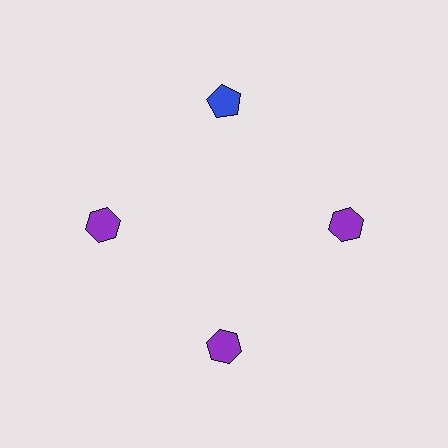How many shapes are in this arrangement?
There are 4 shapes arranged in a ring pattern.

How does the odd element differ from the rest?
It differs in both color (blue instead of purple) and shape (pentagon instead of hexagon).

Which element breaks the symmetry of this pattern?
The blue pentagon at roughly the 12 o'clock position breaks the symmetry. All other shapes are purple hexagons.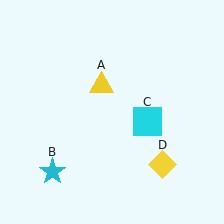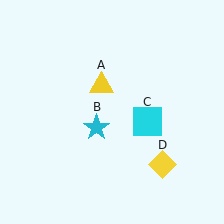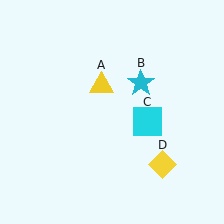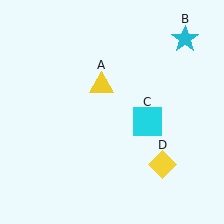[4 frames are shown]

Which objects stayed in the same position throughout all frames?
Yellow triangle (object A) and cyan square (object C) and yellow diamond (object D) remained stationary.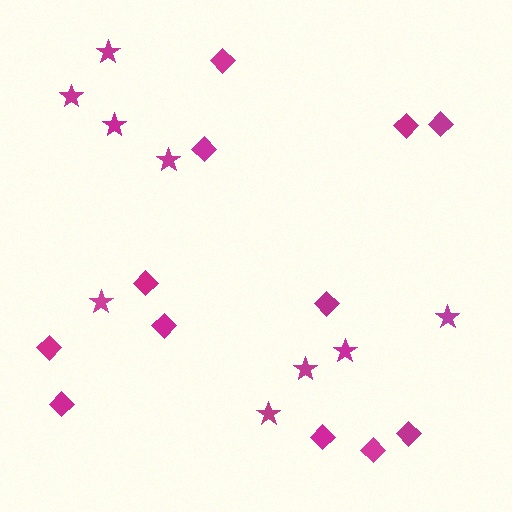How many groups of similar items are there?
There are 2 groups: one group of diamonds (12) and one group of stars (9).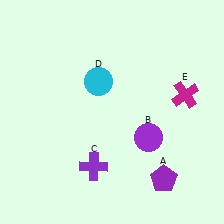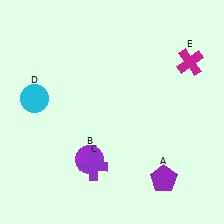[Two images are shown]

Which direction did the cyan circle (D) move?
The cyan circle (D) moved left.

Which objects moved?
The objects that moved are: the purple circle (B), the cyan circle (D), the magenta cross (E).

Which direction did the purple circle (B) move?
The purple circle (B) moved left.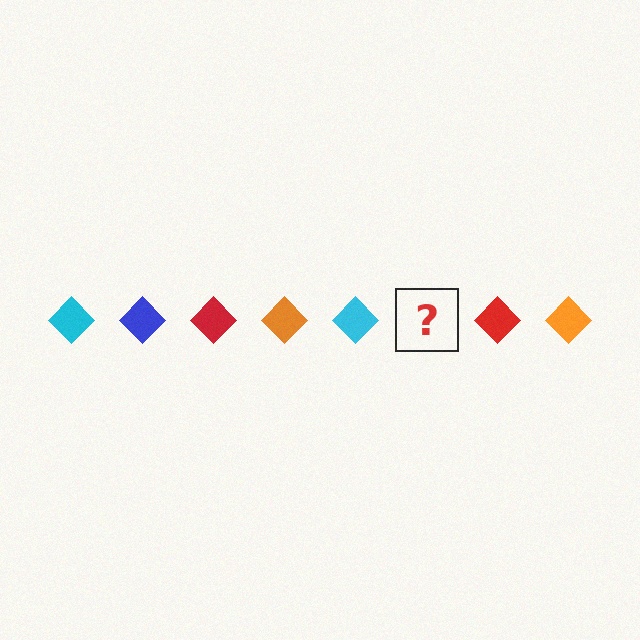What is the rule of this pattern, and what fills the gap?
The rule is that the pattern cycles through cyan, blue, red, orange diamonds. The gap should be filled with a blue diamond.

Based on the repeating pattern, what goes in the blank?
The blank should be a blue diamond.